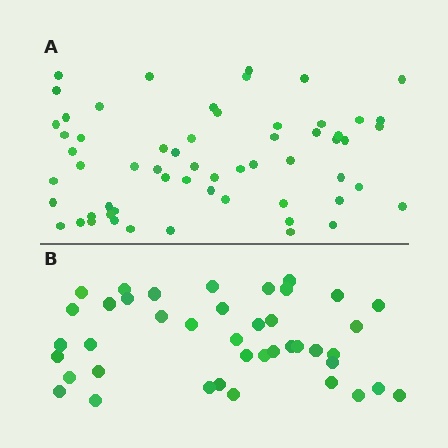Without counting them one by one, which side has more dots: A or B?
Region A (the top region) has more dots.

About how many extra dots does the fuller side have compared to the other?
Region A has approximately 20 more dots than region B.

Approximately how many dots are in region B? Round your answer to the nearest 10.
About 40 dots. (The exact count is 41, which rounds to 40.)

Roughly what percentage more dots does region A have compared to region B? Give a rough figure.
About 45% more.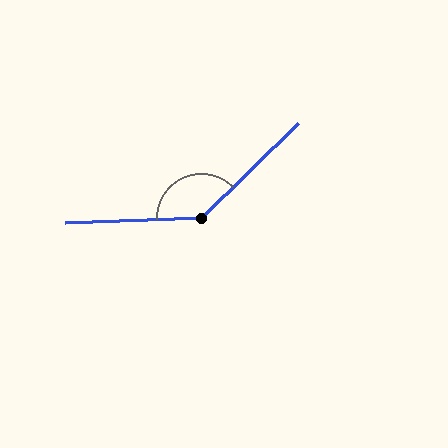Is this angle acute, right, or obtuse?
It is obtuse.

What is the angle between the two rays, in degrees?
Approximately 138 degrees.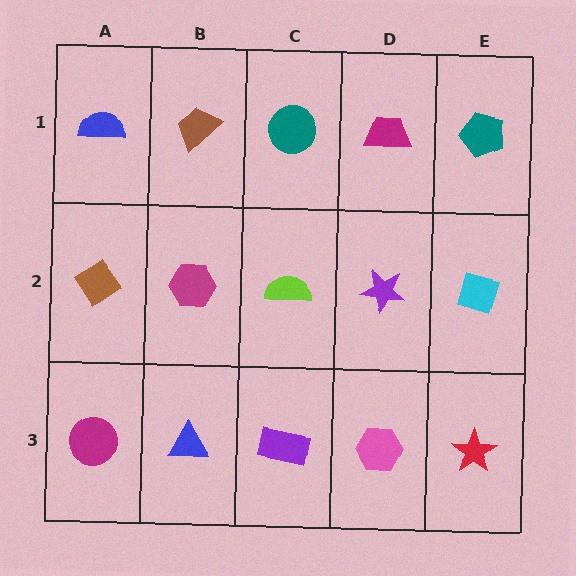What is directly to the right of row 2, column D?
A cyan diamond.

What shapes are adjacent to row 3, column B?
A magenta hexagon (row 2, column B), a magenta circle (row 3, column A), a purple rectangle (row 3, column C).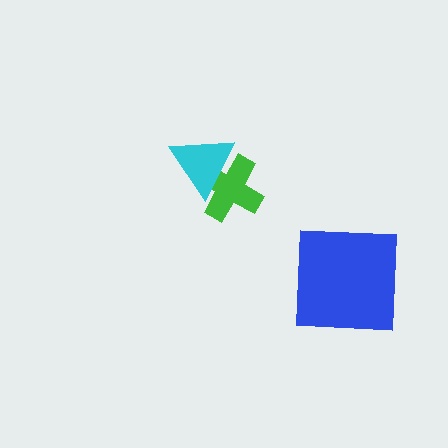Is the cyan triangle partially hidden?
No, no other shape covers it.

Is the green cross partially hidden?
Yes, it is partially covered by another shape.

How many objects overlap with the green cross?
1 object overlaps with the green cross.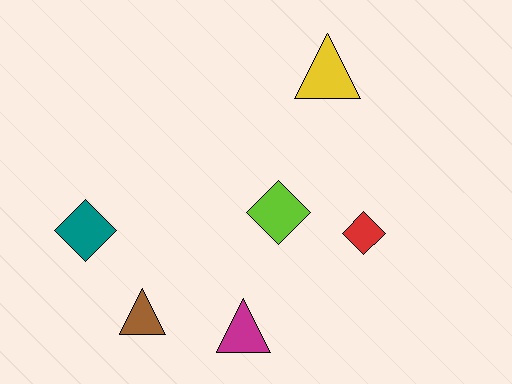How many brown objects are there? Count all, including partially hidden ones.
There is 1 brown object.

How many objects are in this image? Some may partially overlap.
There are 6 objects.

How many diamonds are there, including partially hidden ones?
There are 3 diamonds.